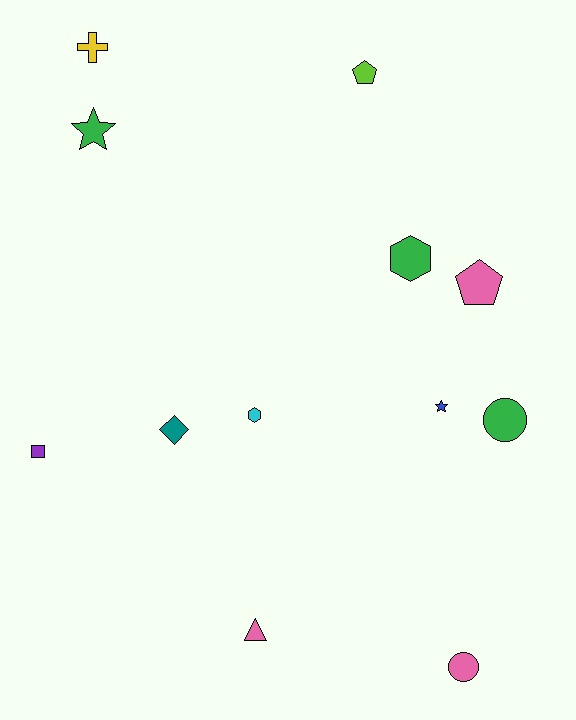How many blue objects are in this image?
There is 1 blue object.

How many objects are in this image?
There are 12 objects.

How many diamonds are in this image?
There is 1 diamond.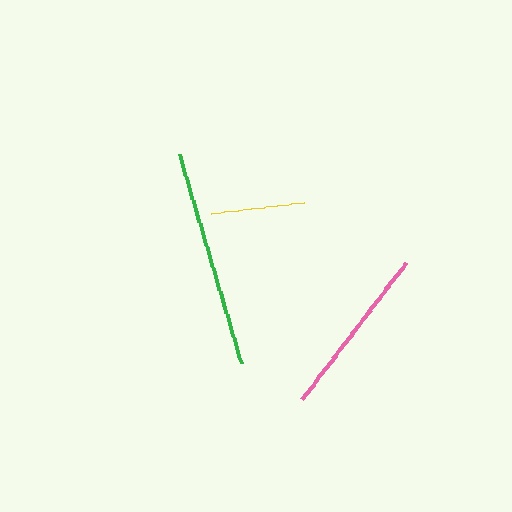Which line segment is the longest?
The green line is the longest at approximately 217 pixels.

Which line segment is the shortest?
The yellow line is the shortest at approximately 94 pixels.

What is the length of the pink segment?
The pink segment is approximately 172 pixels long.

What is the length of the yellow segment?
The yellow segment is approximately 94 pixels long.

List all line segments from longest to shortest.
From longest to shortest: green, pink, yellow.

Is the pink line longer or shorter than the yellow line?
The pink line is longer than the yellow line.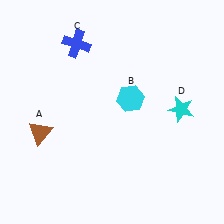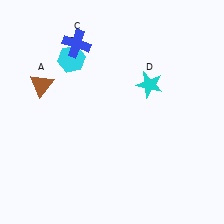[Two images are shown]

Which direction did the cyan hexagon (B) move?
The cyan hexagon (B) moved left.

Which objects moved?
The objects that moved are: the brown triangle (A), the cyan hexagon (B), the cyan star (D).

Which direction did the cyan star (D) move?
The cyan star (D) moved left.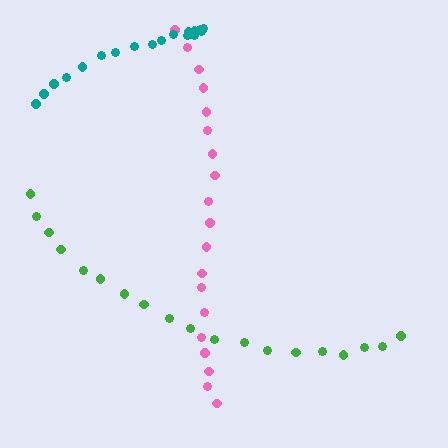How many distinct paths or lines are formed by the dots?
There are 3 distinct paths.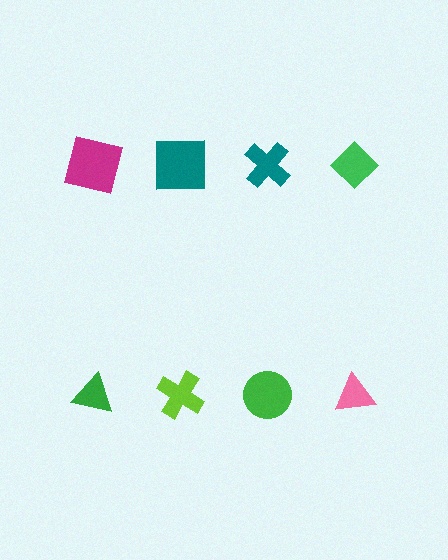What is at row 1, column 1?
A magenta square.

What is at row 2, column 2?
A lime cross.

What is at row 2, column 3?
A green circle.